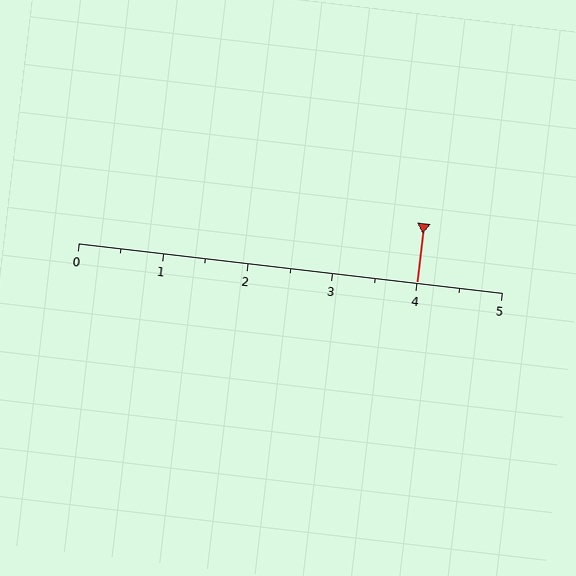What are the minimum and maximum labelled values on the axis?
The axis runs from 0 to 5.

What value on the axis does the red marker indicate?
The marker indicates approximately 4.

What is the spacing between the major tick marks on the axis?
The major ticks are spaced 1 apart.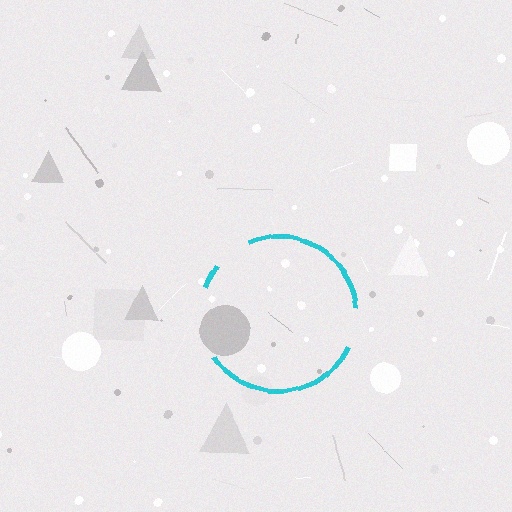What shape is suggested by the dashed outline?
The dashed outline suggests a circle.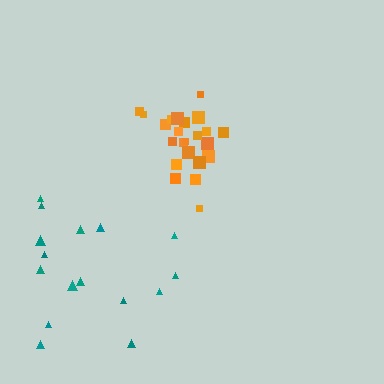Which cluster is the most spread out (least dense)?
Teal.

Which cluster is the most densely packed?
Orange.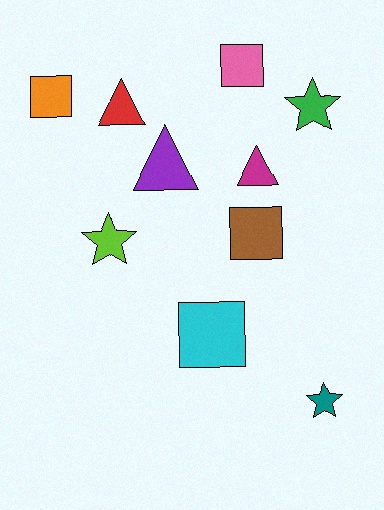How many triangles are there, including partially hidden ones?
There are 3 triangles.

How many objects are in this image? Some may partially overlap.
There are 10 objects.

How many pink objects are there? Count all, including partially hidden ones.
There is 1 pink object.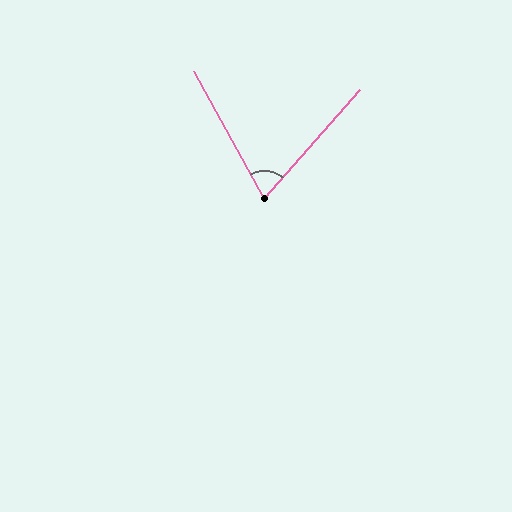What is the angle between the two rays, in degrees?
Approximately 70 degrees.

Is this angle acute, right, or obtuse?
It is acute.